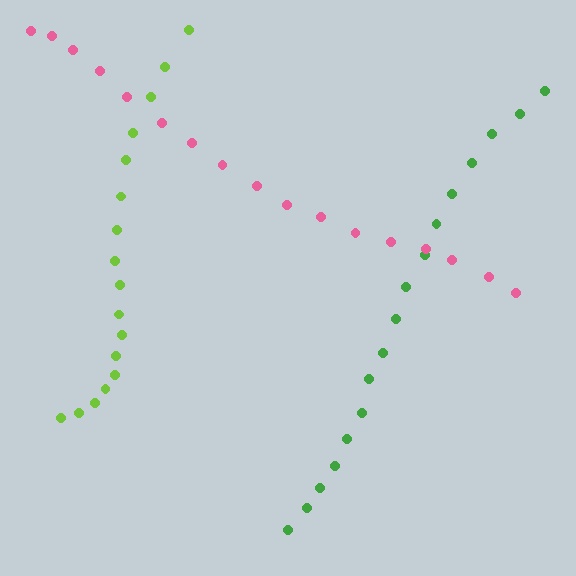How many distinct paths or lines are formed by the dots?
There are 3 distinct paths.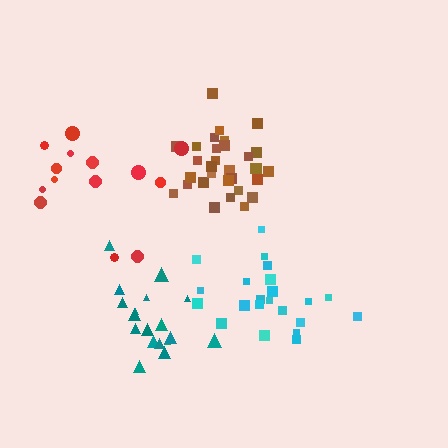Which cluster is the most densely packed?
Brown.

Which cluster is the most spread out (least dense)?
Red.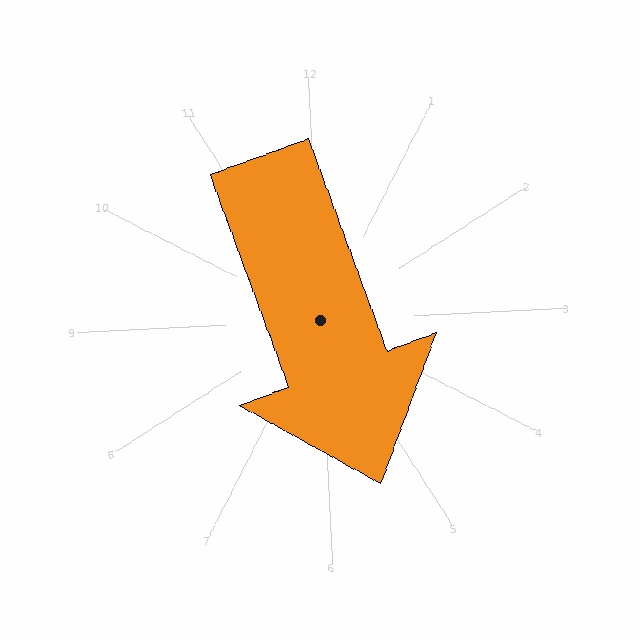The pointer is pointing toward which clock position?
Roughly 5 o'clock.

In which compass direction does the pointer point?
South.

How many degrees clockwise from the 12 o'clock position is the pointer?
Approximately 163 degrees.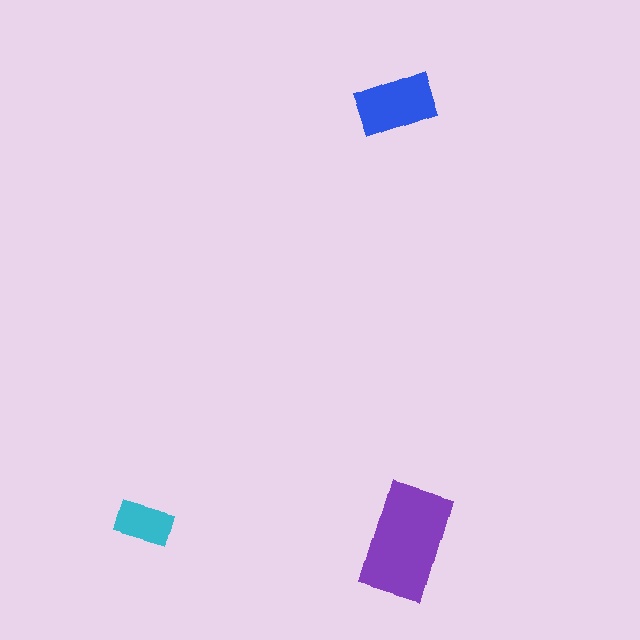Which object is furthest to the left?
The cyan rectangle is leftmost.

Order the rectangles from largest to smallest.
the purple one, the blue one, the cyan one.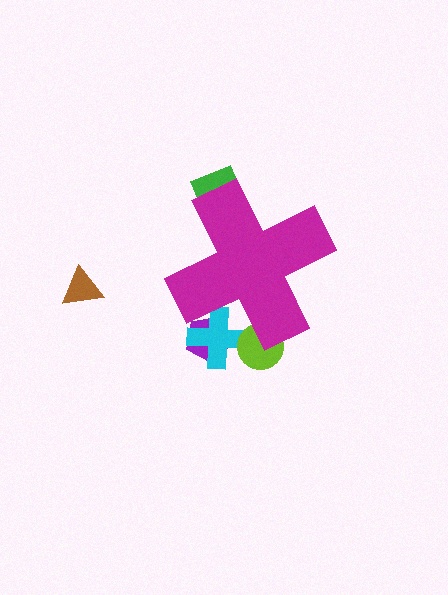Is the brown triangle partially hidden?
No, the brown triangle is fully visible.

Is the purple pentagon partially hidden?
Yes, the purple pentagon is partially hidden behind the magenta cross.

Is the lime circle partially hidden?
Yes, the lime circle is partially hidden behind the magenta cross.